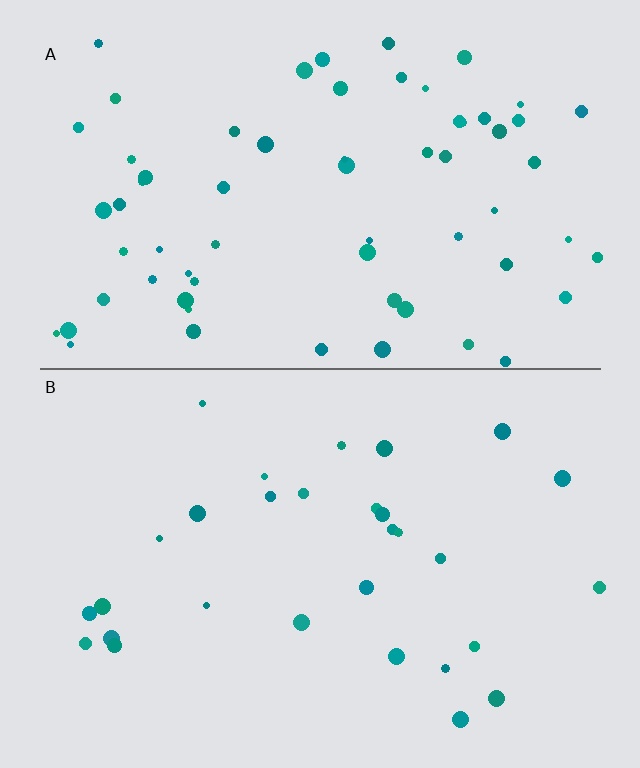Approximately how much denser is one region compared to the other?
Approximately 2.2× — region A over region B.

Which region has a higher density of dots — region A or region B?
A (the top).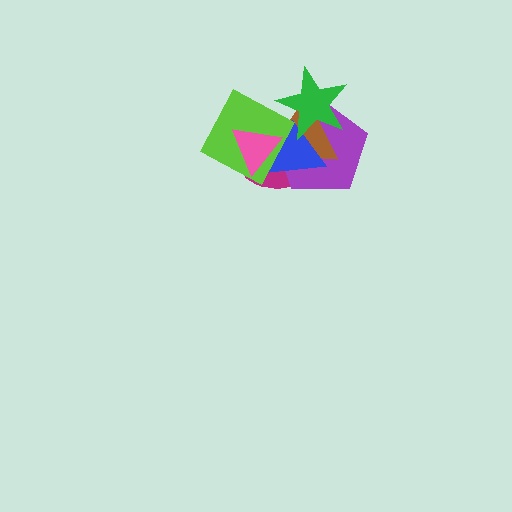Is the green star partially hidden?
No, no other shape covers it.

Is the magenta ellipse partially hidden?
Yes, it is partially covered by another shape.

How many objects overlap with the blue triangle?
6 objects overlap with the blue triangle.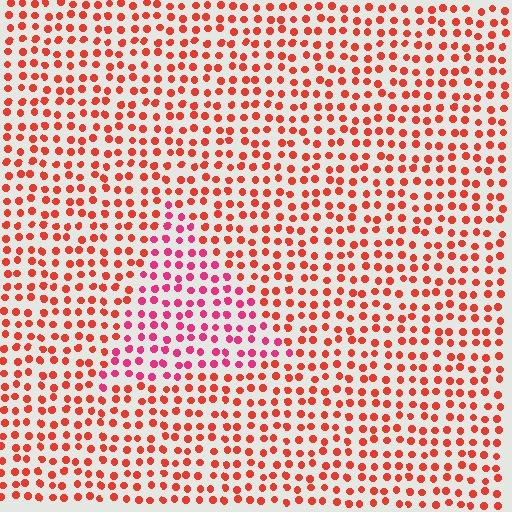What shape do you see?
I see a triangle.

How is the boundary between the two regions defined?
The boundary is defined purely by a slight shift in hue (about 30 degrees). Spacing, size, and orientation are identical on both sides.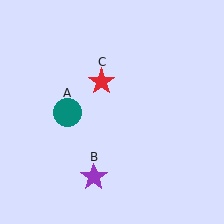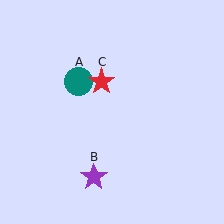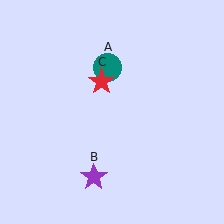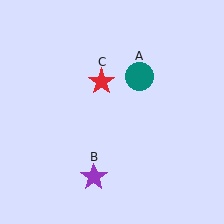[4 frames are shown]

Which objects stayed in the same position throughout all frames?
Purple star (object B) and red star (object C) remained stationary.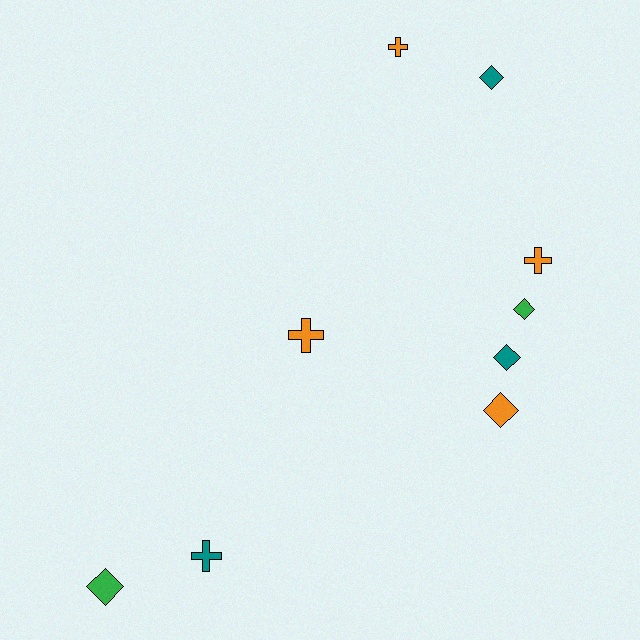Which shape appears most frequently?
Diamond, with 5 objects.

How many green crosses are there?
There are no green crosses.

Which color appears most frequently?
Orange, with 4 objects.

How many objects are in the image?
There are 9 objects.